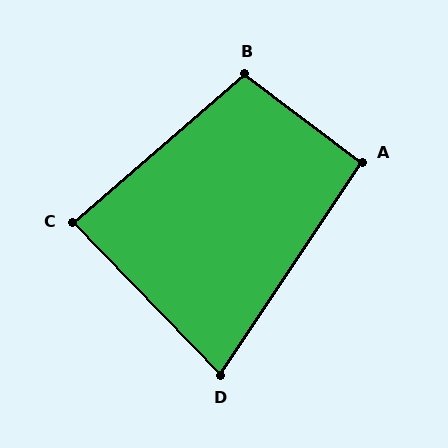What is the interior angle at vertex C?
Approximately 87 degrees (approximately right).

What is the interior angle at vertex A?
Approximately 93 degrees (approximately right).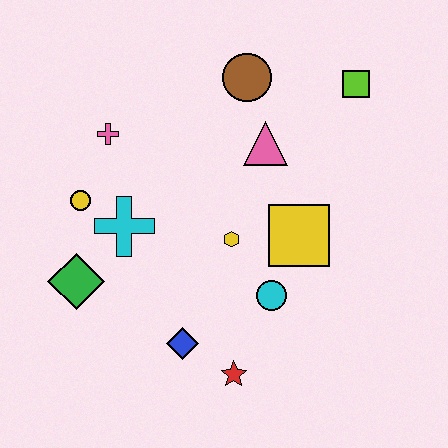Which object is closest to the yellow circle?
The cyan cross is closest to the yellow circle.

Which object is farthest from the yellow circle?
The lime square is farthest from the yellow circle.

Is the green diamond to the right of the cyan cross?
No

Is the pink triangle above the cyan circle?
Yes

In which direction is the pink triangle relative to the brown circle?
The pink triangle is below the brown circle.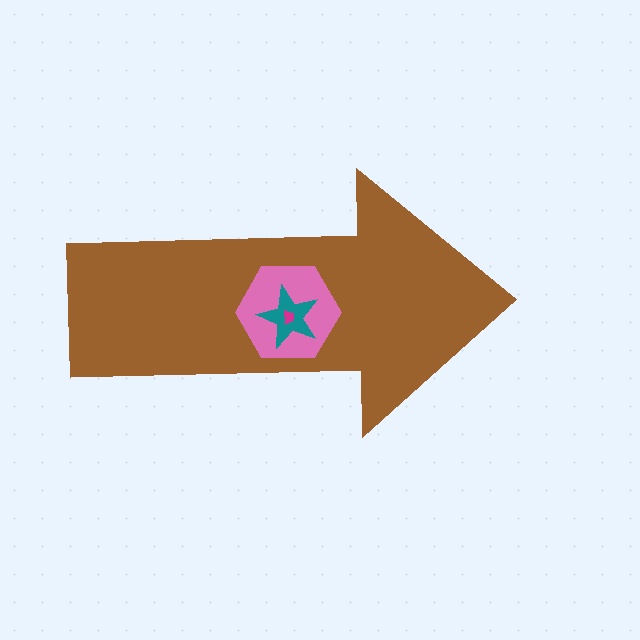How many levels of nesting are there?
4.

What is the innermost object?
The magenta trapezoid.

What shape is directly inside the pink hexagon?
The teal star.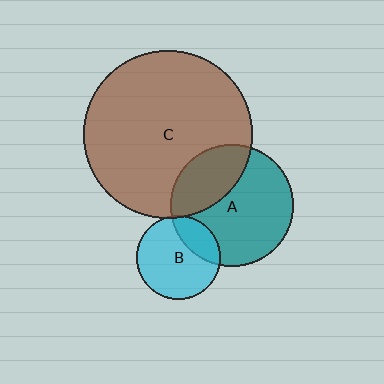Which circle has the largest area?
Circle C (brown).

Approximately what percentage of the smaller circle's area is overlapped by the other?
Approximately 30%.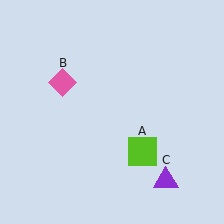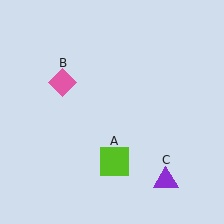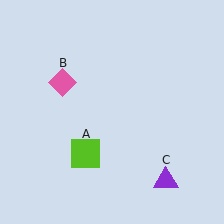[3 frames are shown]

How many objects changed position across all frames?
1 object changed position: lime square (object A).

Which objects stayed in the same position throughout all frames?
Pink diamond (object B) and purple triangle (object C) remained stationary.